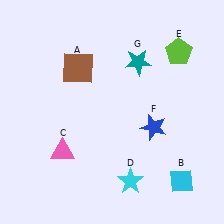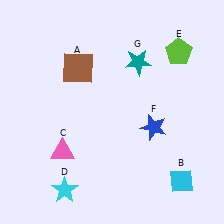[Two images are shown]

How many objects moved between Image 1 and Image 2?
1 object moved between the two images.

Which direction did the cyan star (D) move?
The cyan star (D) moved left.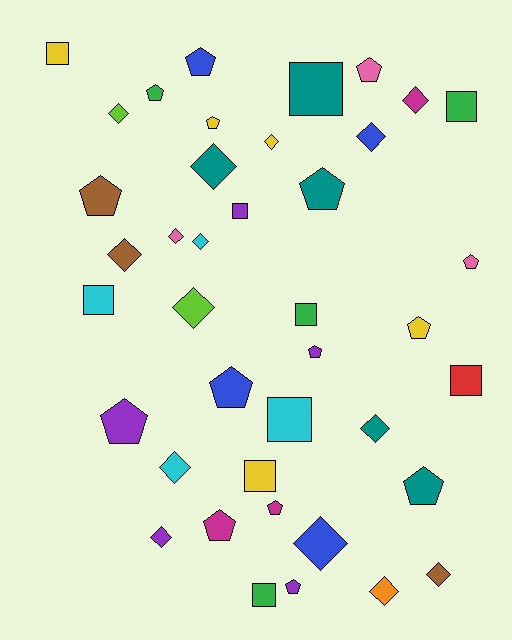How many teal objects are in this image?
There are 5 teal objects.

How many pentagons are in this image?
There are 15 pentagons.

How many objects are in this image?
There are 40 objects.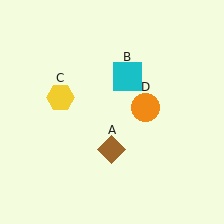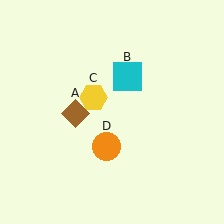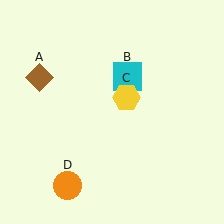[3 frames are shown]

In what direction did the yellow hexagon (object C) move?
The yellow hexagon (object C) moved right.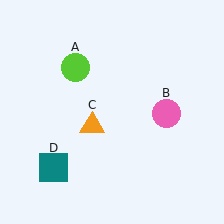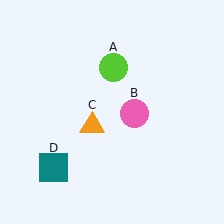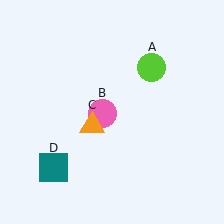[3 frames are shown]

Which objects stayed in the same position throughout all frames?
Orange triangle (object C) and teal square (object D) remained stationary.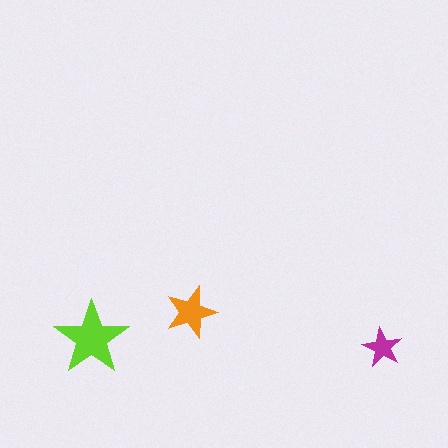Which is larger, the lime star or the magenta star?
The lime one.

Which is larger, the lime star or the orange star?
The lime one.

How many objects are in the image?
There are 3 objects in the image.